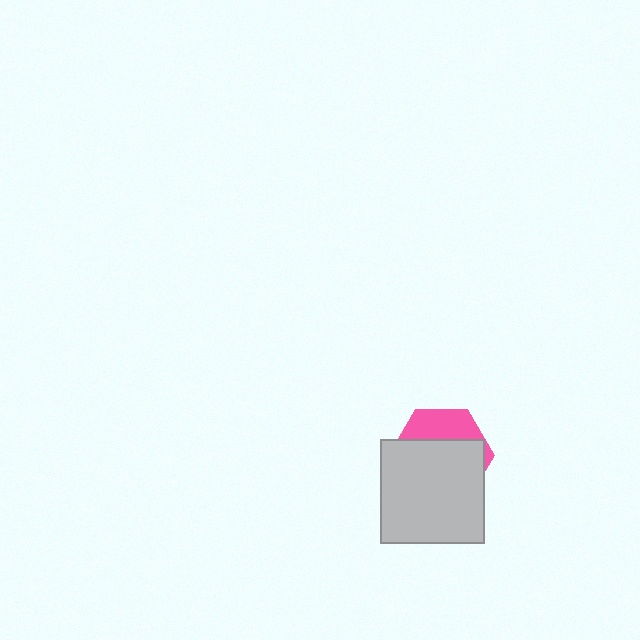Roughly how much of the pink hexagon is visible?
A small part of it is visible (roughly 31%).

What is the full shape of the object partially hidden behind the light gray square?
The partially hidden object is a pink hexagon.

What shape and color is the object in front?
The object in front is a light gray square.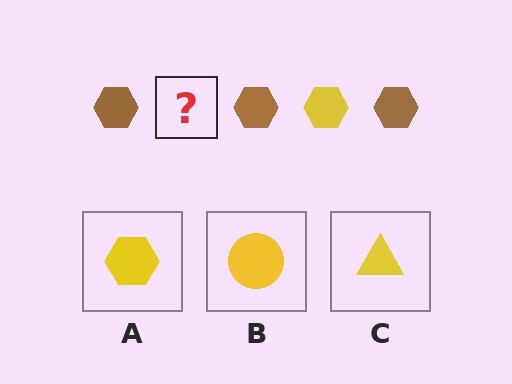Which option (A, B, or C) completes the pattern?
A.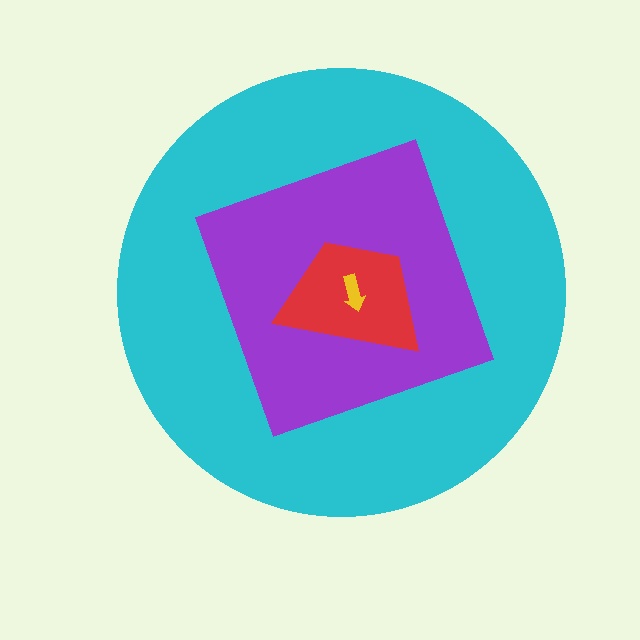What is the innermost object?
The yellow arrow.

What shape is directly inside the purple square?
The red trapezoid.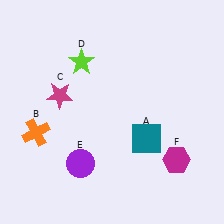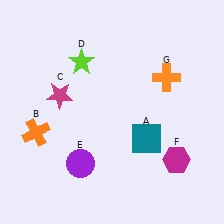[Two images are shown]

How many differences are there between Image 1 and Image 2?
There is 1 difference between the two images.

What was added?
An orange cross (G) was added in Image 2.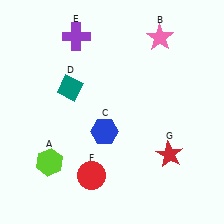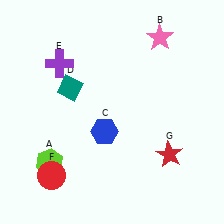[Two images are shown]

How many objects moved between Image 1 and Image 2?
2 objects moved between the two images.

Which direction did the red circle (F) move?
The red circle (F) moved left.